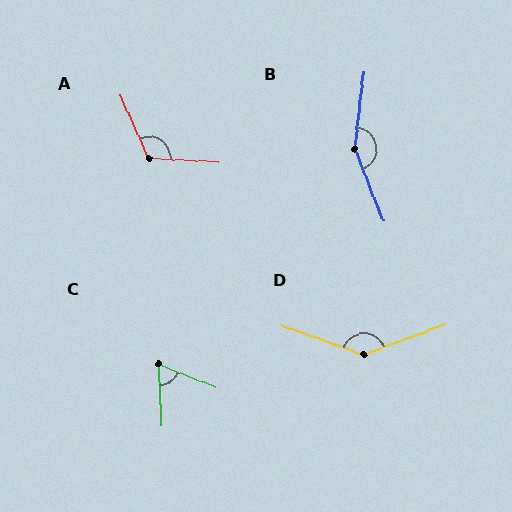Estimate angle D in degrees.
Approximately 140 degrees.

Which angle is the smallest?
C, at approximately 66 degrees.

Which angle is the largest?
B, at approximately 152 degrees.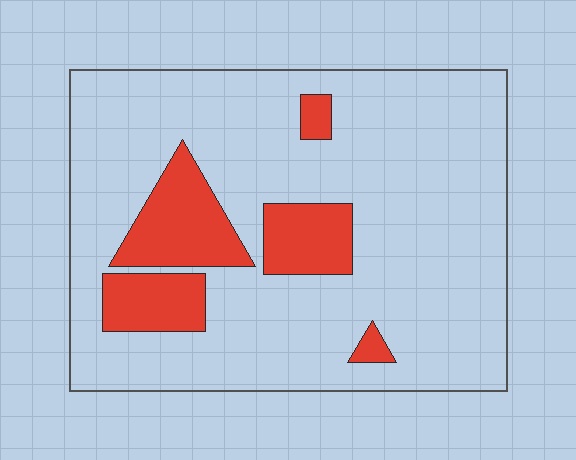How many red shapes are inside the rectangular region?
5.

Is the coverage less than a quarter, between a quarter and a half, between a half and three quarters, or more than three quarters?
Less than a quarter.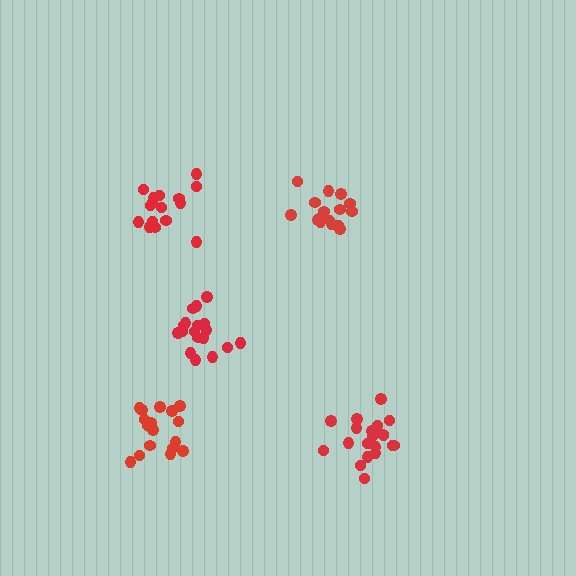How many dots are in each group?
Group 1: 21 dots, Group 2: 16 dots, Group 3: 17 dots, Group 4: 18 dots, Group 5: 16 dots (88 total).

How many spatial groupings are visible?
There are 5 spatial groupings.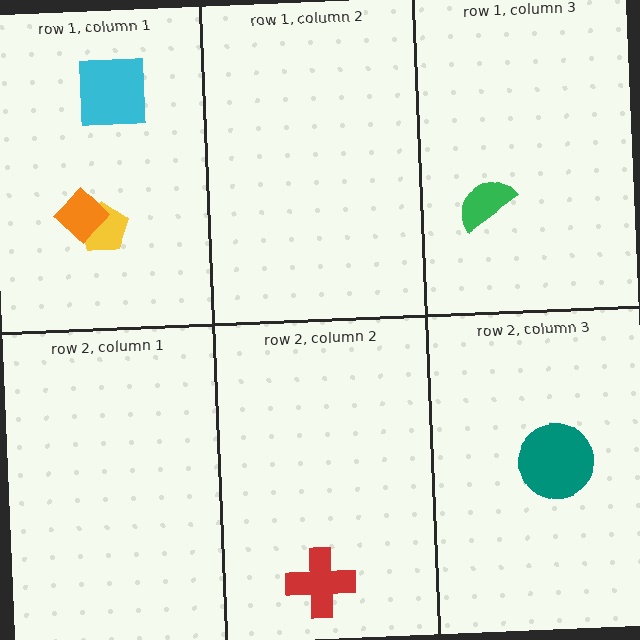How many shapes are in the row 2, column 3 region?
1.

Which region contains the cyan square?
The row 1, column 1 region.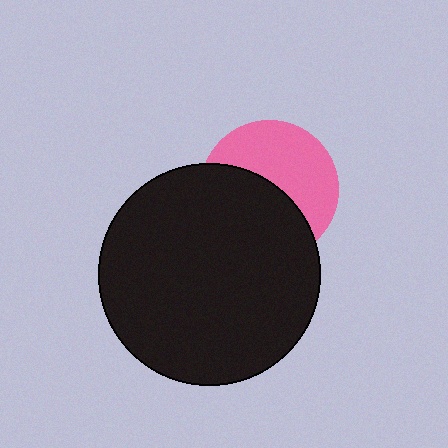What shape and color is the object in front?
The object in front is a black circle.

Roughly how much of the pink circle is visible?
About half of it is visible (roughly 50%).